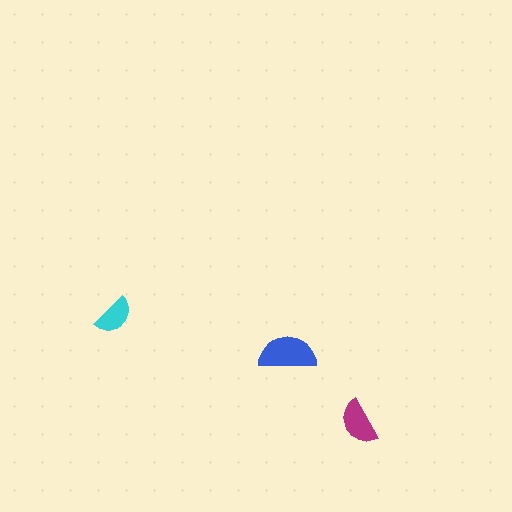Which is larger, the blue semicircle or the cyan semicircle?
The blue one.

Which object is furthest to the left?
The cyan semicircle is leftmost.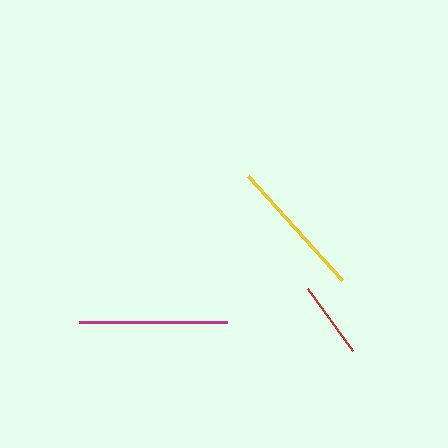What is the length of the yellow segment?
The yellow segment is approximately 140 pixels long.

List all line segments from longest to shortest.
From longest to shortest: magenta, yellow, red.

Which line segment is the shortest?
The red line is the shortest at approximately 77 pixels.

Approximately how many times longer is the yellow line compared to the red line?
The yellow line is approximately 1.8 times the length of the red line.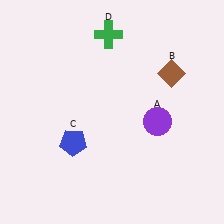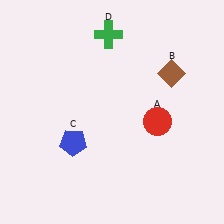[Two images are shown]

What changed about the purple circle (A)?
In Image 1, A is purple. In Image 2, it changed to red.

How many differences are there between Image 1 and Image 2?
There is 1 difference between the two images.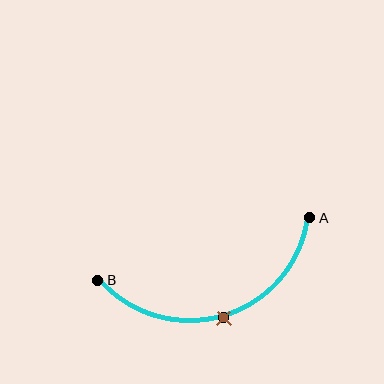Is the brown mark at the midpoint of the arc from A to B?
Yes. The brown mark lies on the arc at equal arc-length from both A and B — it is the arc midpoint.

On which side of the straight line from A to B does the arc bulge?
The arc bulges below the straight line connecting A and B.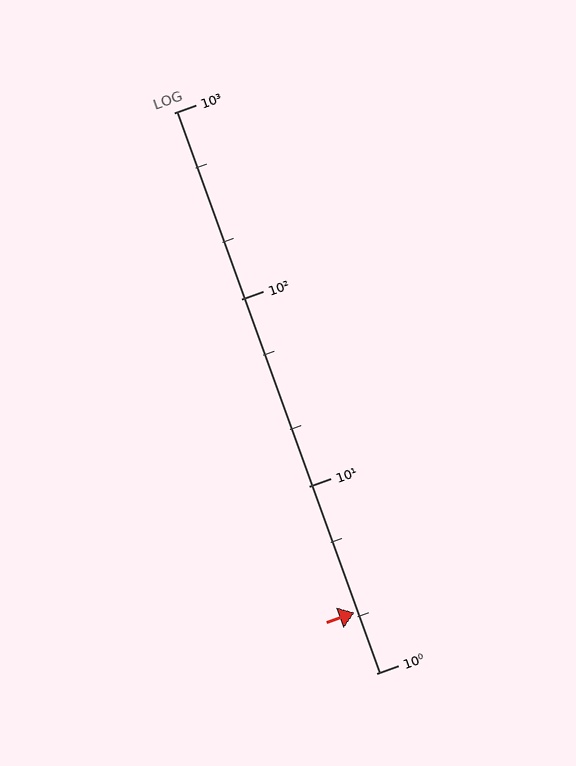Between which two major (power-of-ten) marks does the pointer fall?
The pointer is between 1 and 10.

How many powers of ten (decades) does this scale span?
The scale spans 3 decades, from 1 to 1000.